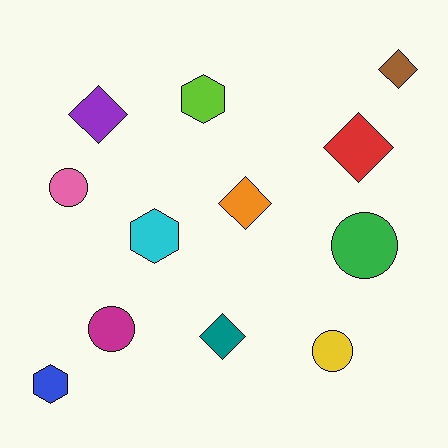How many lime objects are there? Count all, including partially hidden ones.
There is 1 lime object.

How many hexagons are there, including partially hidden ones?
There are 3 hexagons.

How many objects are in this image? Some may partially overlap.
There are 12 objects.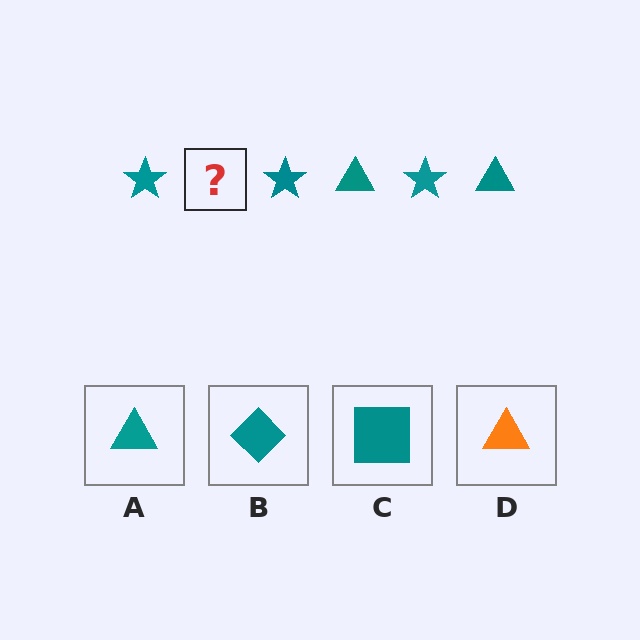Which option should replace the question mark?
Option A.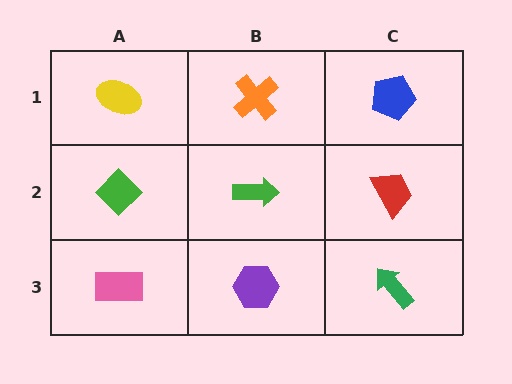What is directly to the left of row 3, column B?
A pink rectangle.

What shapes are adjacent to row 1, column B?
A green arrow (row 2, column B), a yellow ellipse (row 1, column A), a blue pentagon (row 1, column C).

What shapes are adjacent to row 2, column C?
A blue pentagon (row 1, column C), a green arrow (row 3, column C), a green arrow (row 2, column B).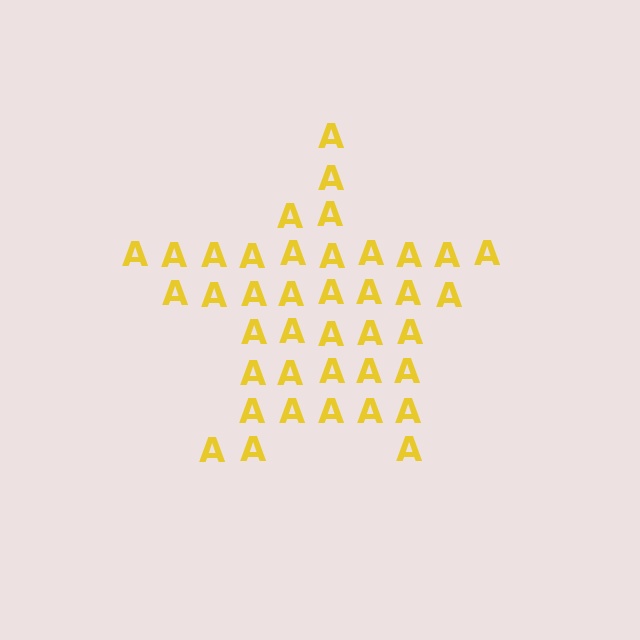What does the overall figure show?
The overall figure shows a star.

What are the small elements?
The small elements are letter A's.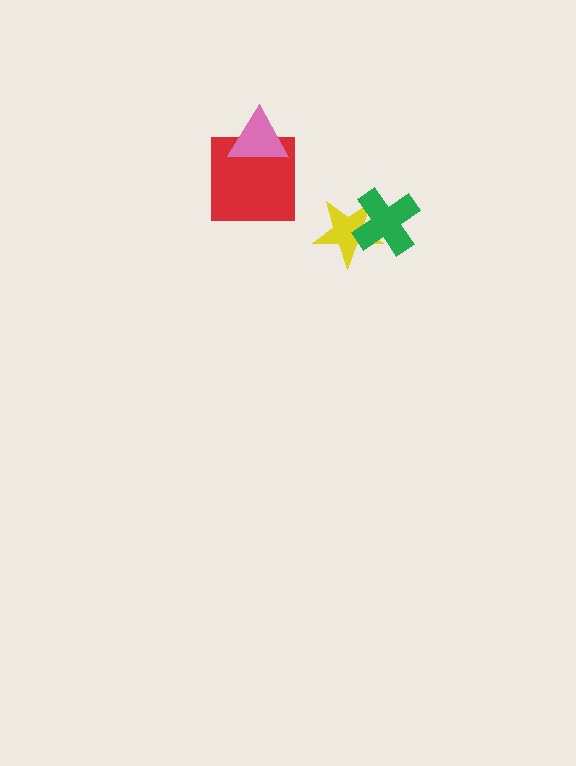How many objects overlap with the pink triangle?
1 object overlaps with the pink triangle.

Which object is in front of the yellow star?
The green cross is in front of the yellow star.